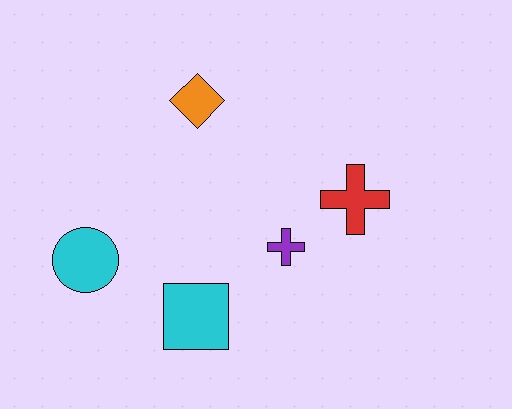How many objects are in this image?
There are 5 objects.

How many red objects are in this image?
There is 1 red object.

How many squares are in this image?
There is 1 square.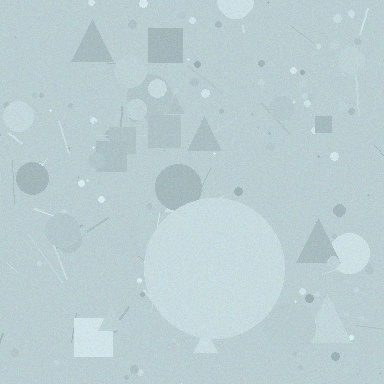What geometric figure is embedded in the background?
A circle is embedded in the background.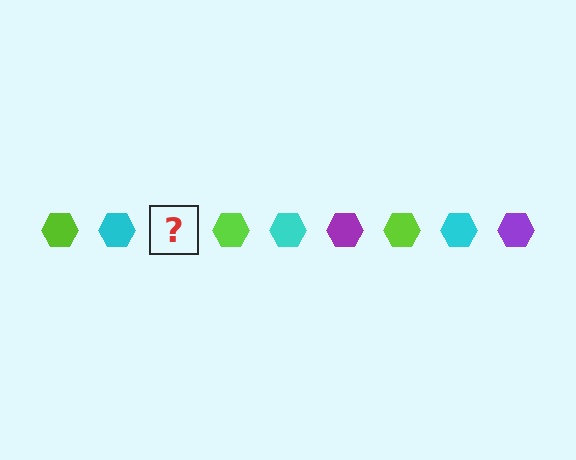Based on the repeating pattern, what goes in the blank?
The blank should be a purple hexagon.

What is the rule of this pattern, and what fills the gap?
The rule is that the pattern cycles through lime, cyan, purple hexagons. The gap should be filled with a purple hexagon.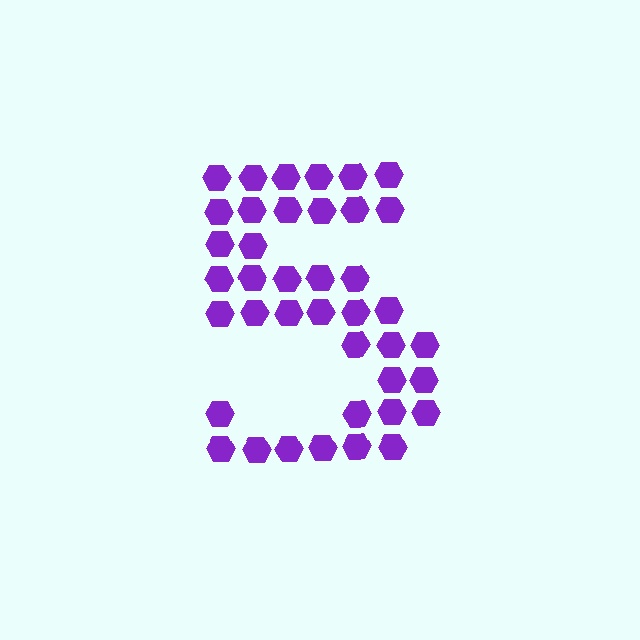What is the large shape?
The large shape is the digit 5.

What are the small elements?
The small elements are hexagons.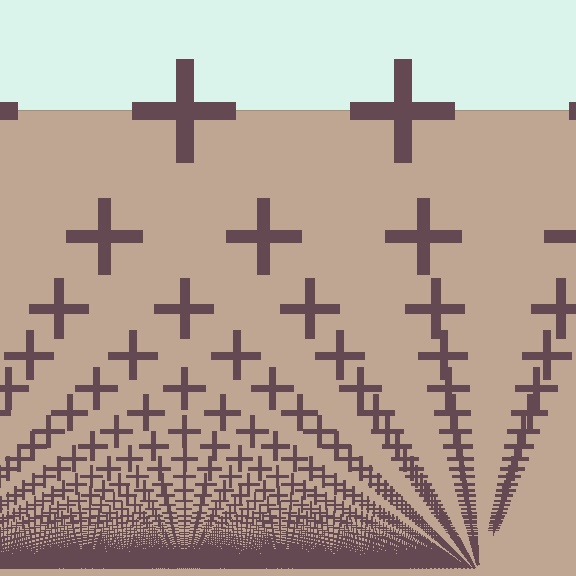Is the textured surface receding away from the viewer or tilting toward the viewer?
The surface appears to tilt toward the viewer. Texture elements get larger and sparser toward the top.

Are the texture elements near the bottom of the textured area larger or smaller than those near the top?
Smaller. The gradient is inverted — elements near the bottom are smaller and denser.